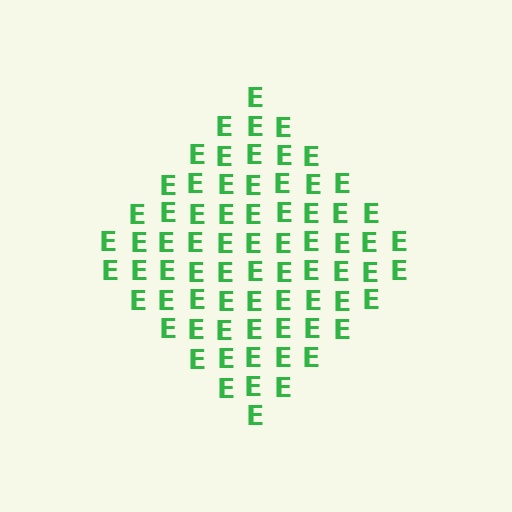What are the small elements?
The small elements are letter E's.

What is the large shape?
The large shape is a diamond.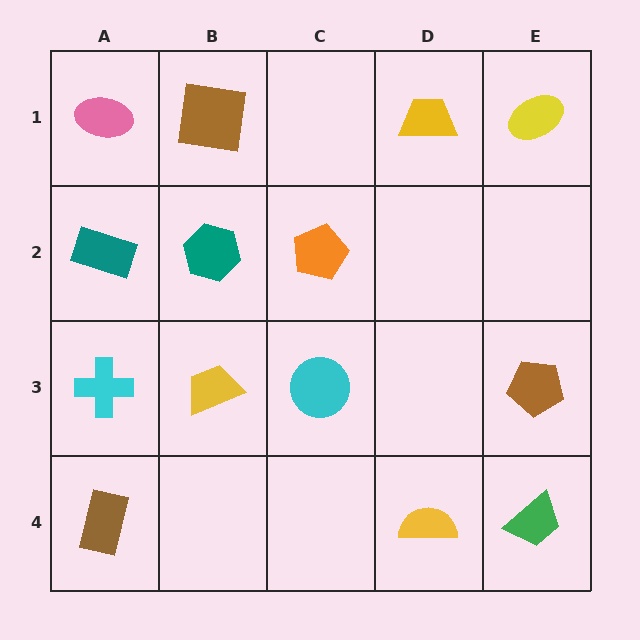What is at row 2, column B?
A teal hexagon.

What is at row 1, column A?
A pink ellipse.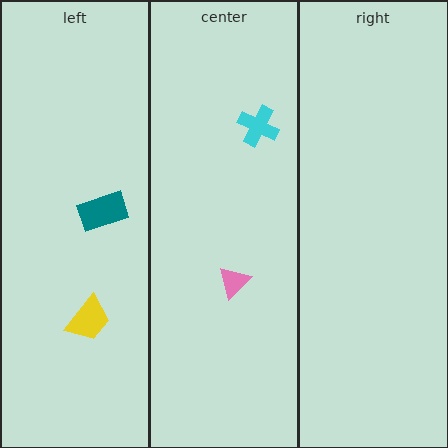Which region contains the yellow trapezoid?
The left region.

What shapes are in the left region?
The yellow trapezoid, the teal rectangle.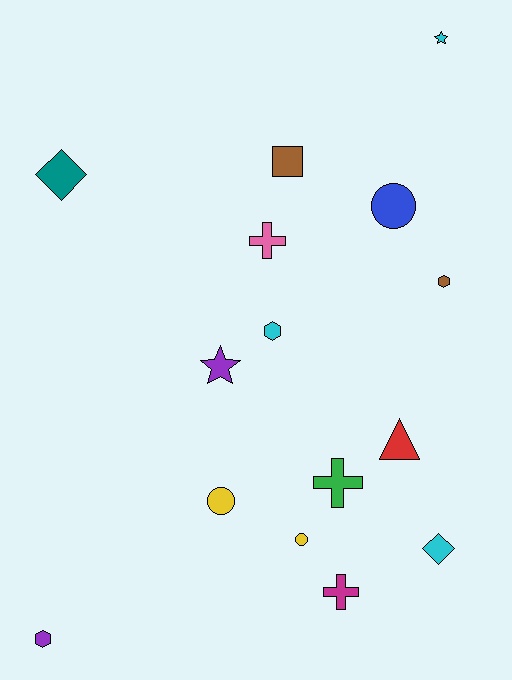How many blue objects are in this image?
There is 1 blue object.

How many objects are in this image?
There are 15 objects.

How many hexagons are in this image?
There are 3 hexagons.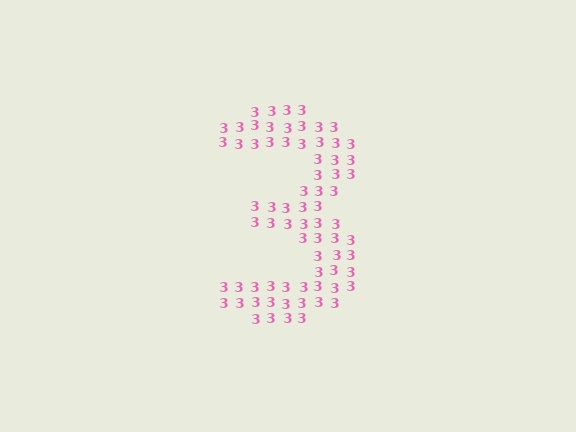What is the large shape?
The large shape is the digit 3.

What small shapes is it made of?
It is made of small digit 3's.